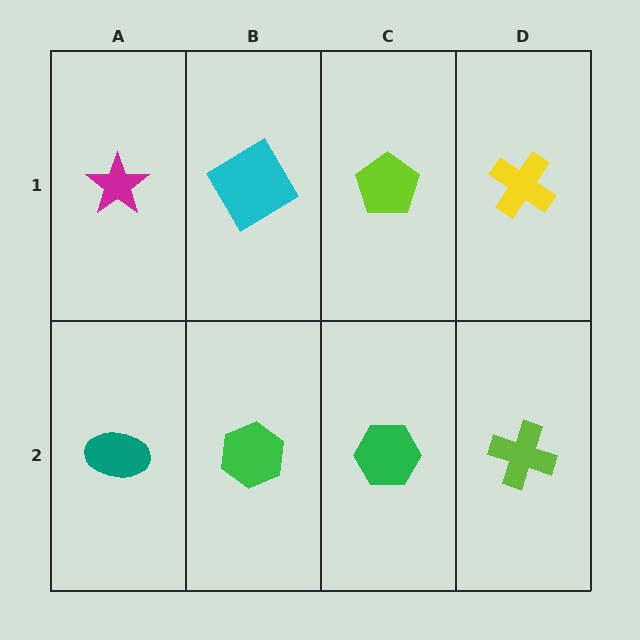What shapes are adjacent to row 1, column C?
A green hexagon (row 2, column C), a cyan diamond (row 1, column B), a yellow cross (row 1, column D).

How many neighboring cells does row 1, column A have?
2.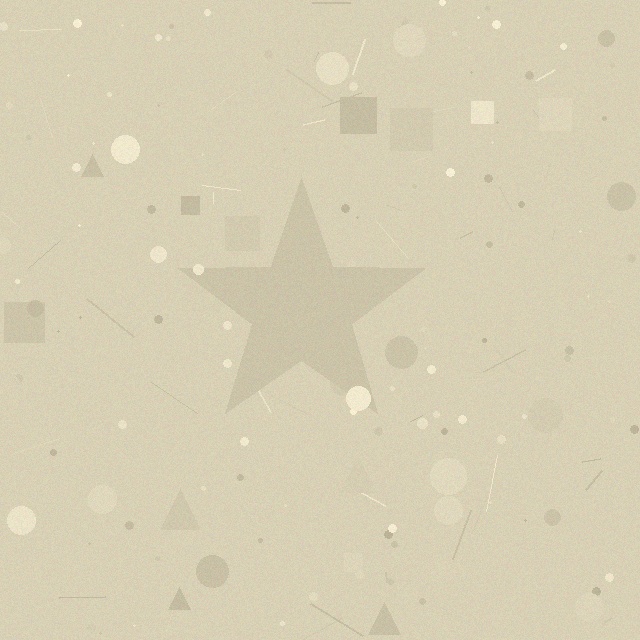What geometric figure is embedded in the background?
A star is embedded in the background.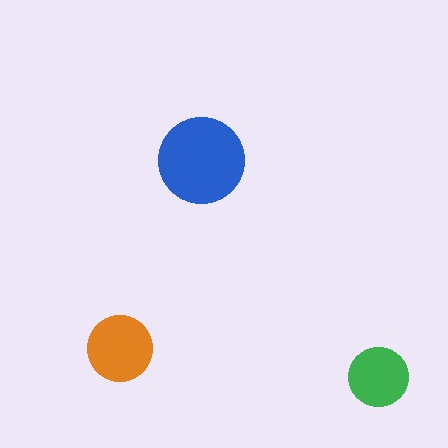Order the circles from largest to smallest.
the blue one, the orange one, the green one.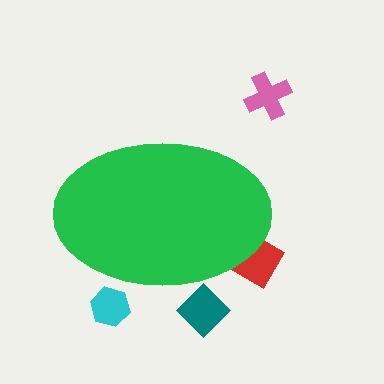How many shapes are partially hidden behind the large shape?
3 shapes are partially hidden.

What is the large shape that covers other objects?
A green ellipse.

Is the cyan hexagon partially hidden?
Yes, the cyan hexagon is partially hidden behind the green ellipse.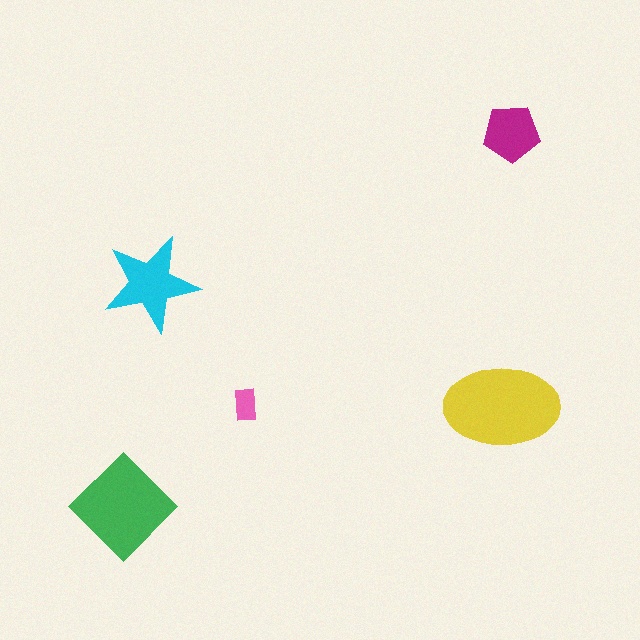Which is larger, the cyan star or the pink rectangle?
The cyan star.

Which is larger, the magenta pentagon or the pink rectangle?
The magenta pentagon.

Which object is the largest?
The yellow ellipse.